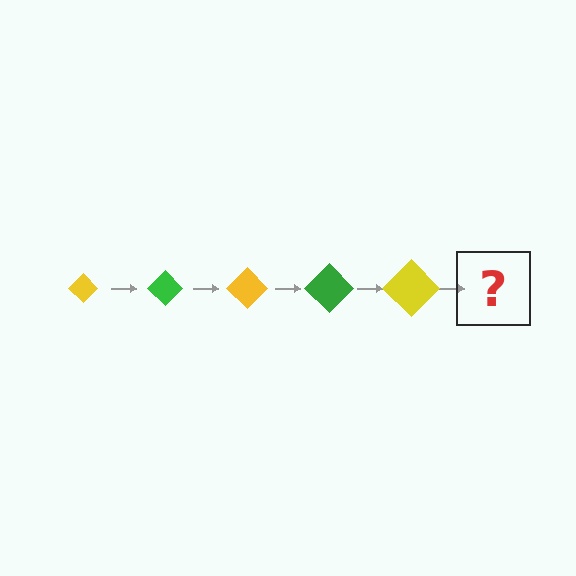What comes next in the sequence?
The next element should be a green diamond, larger than the previous one.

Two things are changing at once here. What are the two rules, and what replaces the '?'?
The two rules are that the diamond grows larger each step and the color cycles through yellow and green. The '?' should be a green diamond, larger than the previous one.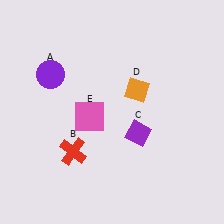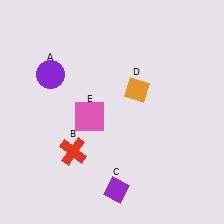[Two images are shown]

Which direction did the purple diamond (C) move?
The purple diamond (C) moved down.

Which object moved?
The purple diamond (C) moved down.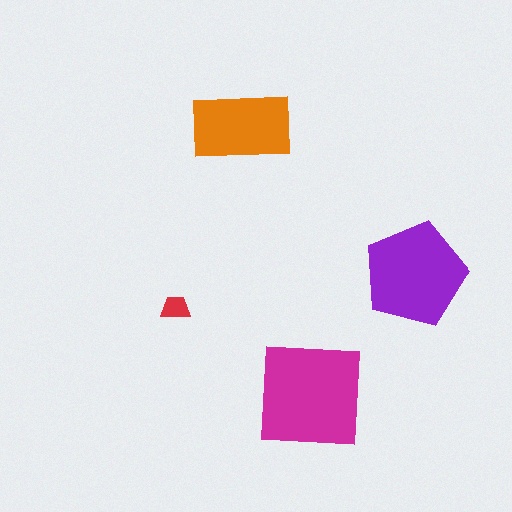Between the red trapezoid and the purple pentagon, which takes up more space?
The purple pentagon.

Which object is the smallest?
The red trapezoid.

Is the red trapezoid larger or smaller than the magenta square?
Smaller.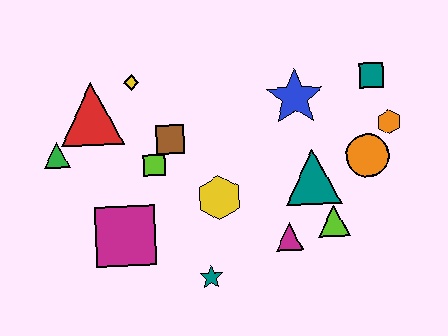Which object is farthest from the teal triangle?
The green triangle is farthest from the teal triangle.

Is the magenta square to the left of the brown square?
Yes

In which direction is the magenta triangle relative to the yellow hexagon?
The magenta triangle is to the right of the yellow hexagon.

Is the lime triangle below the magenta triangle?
No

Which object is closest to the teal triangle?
The lime triangle is closest to the teal triangle.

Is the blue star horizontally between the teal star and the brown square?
No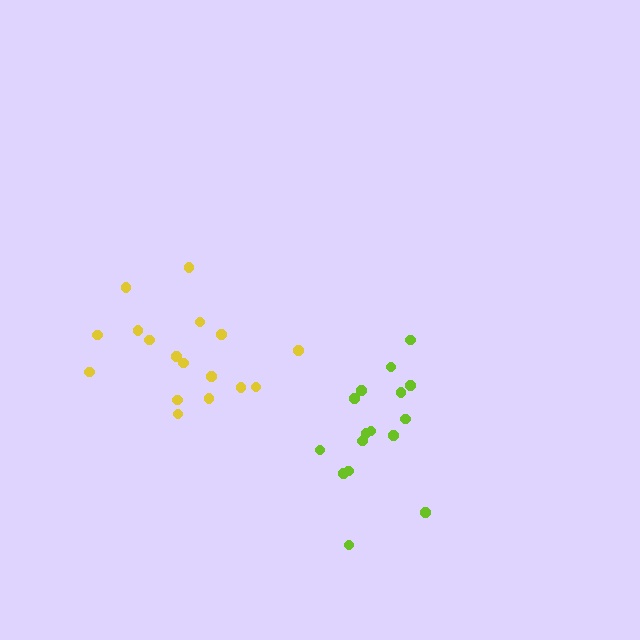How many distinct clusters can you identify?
There are 2 distinct clusters.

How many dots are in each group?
Group 1: 17 dots, Group 2: 16 dots (33 total).